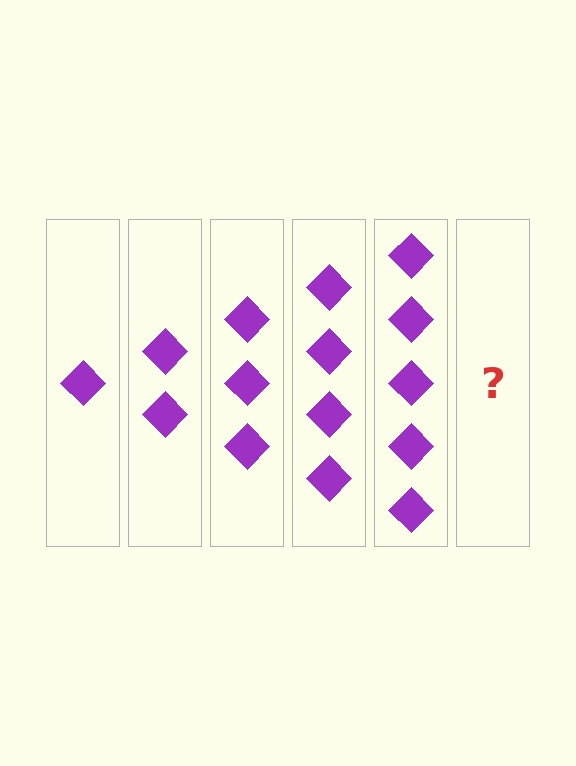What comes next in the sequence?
The next element should be 6 diamonds.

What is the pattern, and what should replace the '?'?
The pattern is that each step adds one more diamond. The '?' should be 6 diamonds.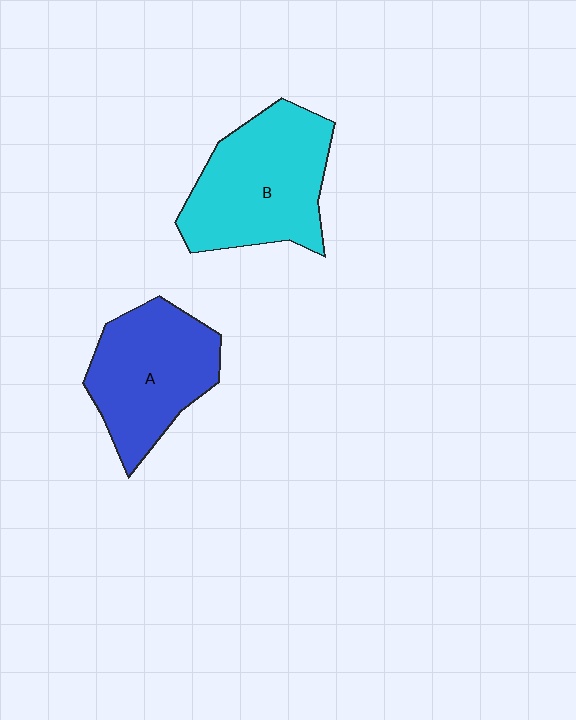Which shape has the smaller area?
Shape A (blue).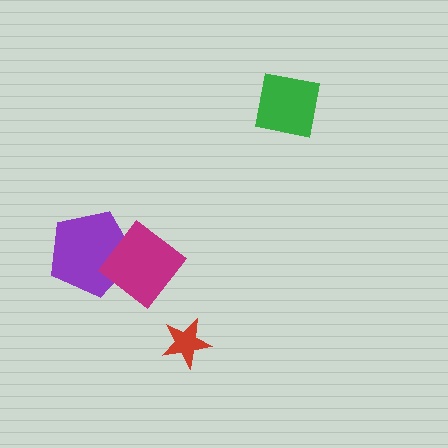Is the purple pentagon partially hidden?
Yes, it is partially covered by another shape.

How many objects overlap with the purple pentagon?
1 object overlaps with the purple pentagon.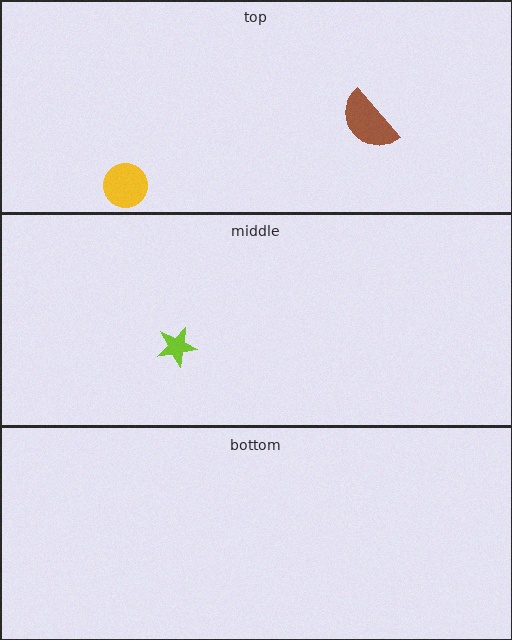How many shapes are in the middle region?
1.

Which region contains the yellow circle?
The top region.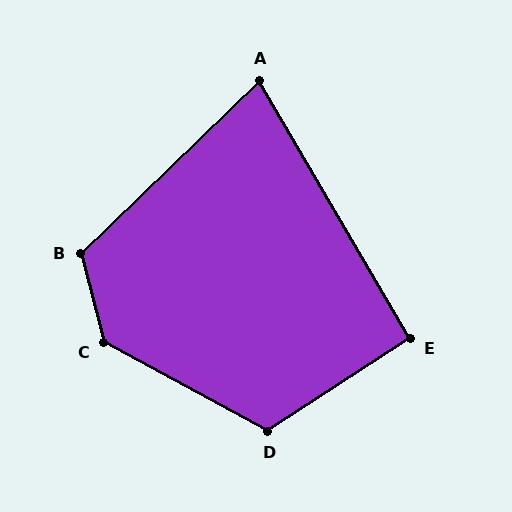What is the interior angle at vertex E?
Approximately 92 degrees (approximately right).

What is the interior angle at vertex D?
Approximately 119 degrees (obtuse).